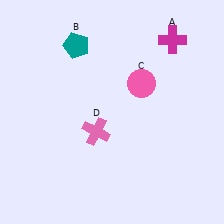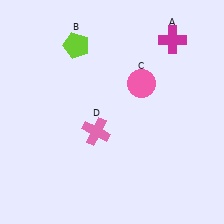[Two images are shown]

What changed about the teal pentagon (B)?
In Image 1, B is teal. In Image 2, it changed to lime.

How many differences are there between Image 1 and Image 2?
There is 1 difference between the two images.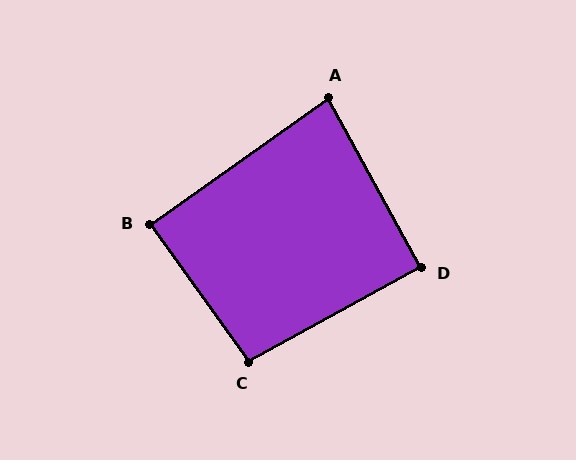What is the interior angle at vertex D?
Approximately 90 degrees (approximately right).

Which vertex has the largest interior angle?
C, at approximately 97 degrees.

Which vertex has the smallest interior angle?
A, at approximately 83 degrees.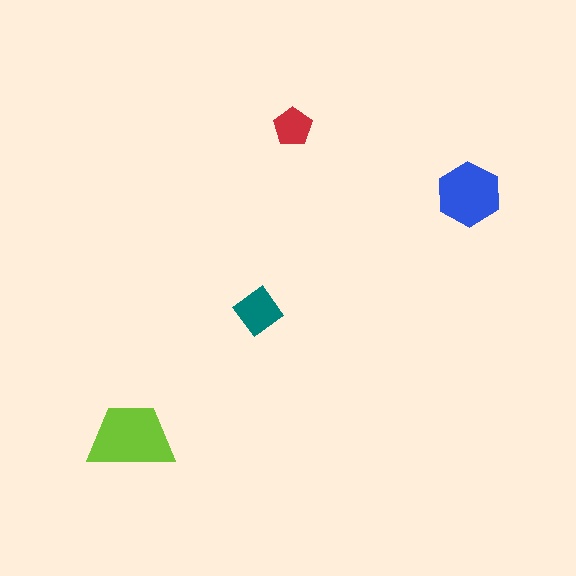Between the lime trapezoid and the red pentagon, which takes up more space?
The lime trapezoid.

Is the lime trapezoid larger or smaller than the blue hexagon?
Larger.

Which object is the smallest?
The red pentagon.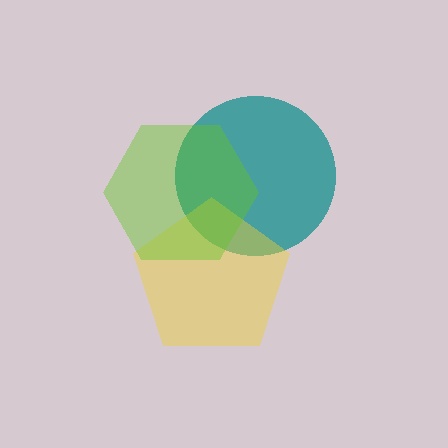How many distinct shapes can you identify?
There are 3 distinct shapes: a teal circle, a yellow pentagon, a lime hexagon.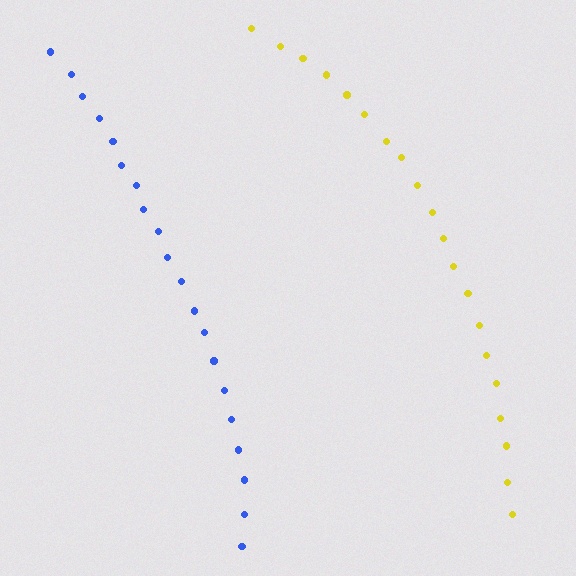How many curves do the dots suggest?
There are 2 distinct paths.